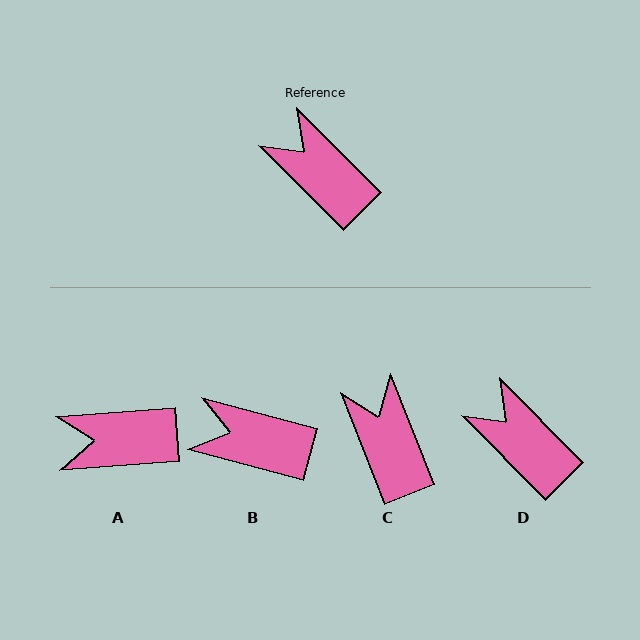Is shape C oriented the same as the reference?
No, it is off by about 24 degrees.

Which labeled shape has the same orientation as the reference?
D.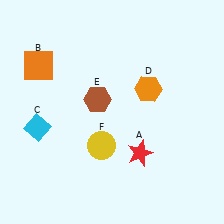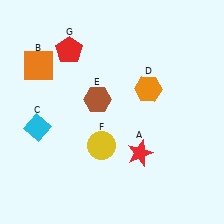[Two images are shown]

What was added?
A red pentagon (G) was added in Image 2.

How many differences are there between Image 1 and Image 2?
There is 1 difference between the two images.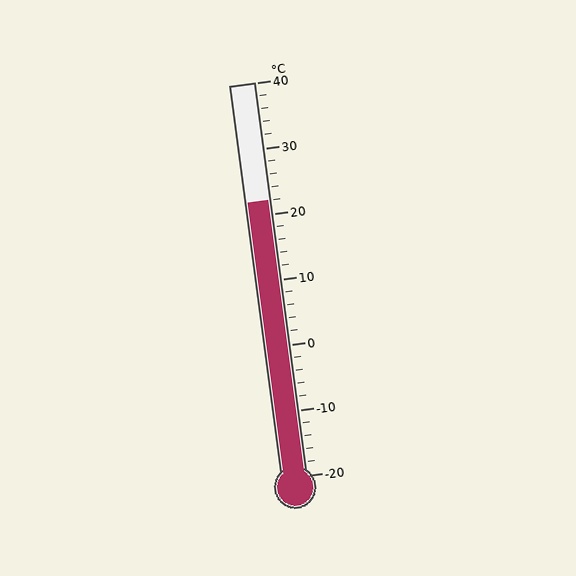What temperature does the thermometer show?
The thermometer shows approximately 22°C.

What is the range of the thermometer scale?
The thermometer scale ranges from -20°C to 40°C.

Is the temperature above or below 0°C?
The temperature is above 0°C.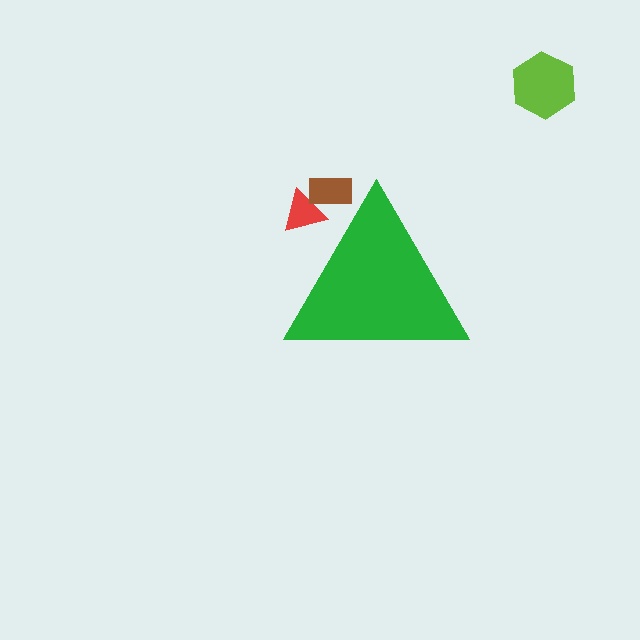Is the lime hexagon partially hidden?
No, the lime hexagon is fully visible.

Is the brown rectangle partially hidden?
Yes, the brown rectangle is partially hidden behind the green triangle.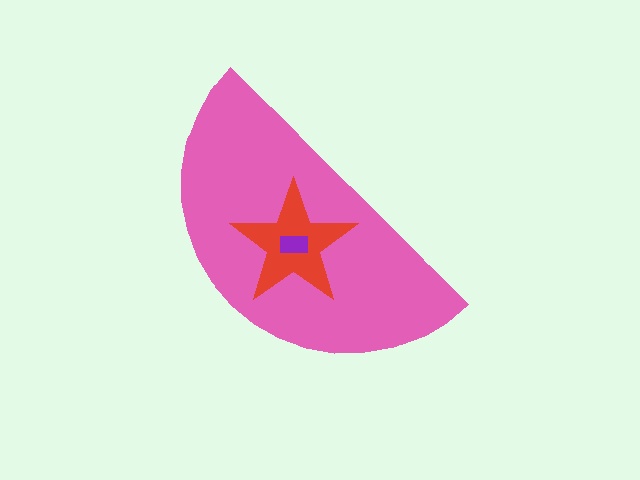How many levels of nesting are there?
3.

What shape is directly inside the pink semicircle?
The red star.